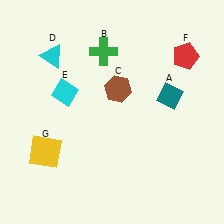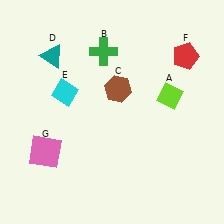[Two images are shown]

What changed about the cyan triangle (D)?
In Image 1, D is cyan. In Image 2, it changed to teal.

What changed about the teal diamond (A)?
In Image 1, A is teal. In Image 2, it changed to lime.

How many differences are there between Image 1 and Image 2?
There are 3 differences between the two images.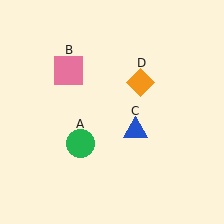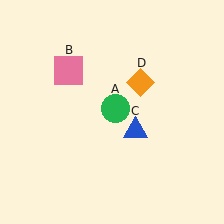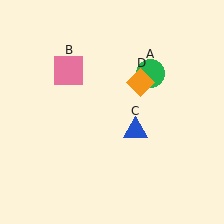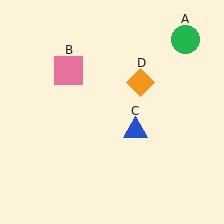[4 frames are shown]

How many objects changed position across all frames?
1 object changed position: green circle (object A).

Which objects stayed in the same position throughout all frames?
Pink square (object B) and blue triangle (object C) and orange diamond (object D) remained stationary.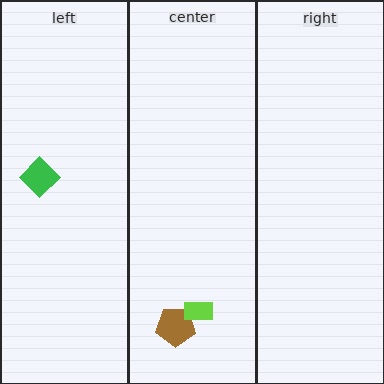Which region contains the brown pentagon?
The center region.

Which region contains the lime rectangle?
The center region.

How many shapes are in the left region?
1.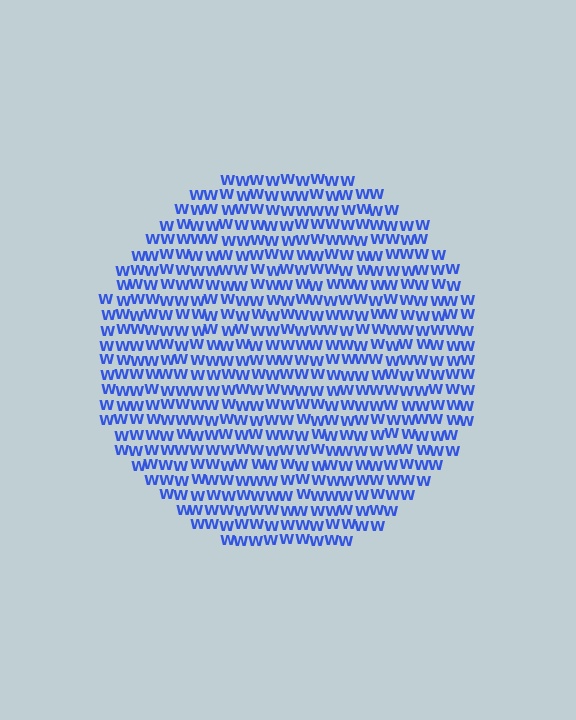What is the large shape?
The large shape is a circle.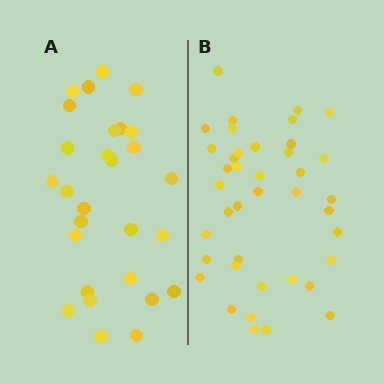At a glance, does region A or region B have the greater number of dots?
Region B (the right region) has more dots.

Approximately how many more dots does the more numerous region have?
Region B has roughly 12 or so more dots than region A.